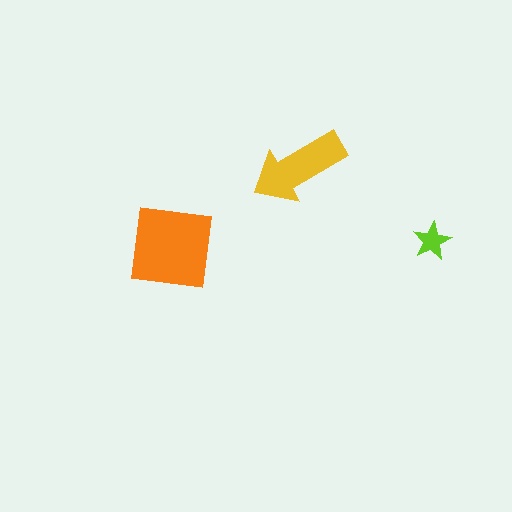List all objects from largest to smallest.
The orange square, the yellow arrow, the lime star.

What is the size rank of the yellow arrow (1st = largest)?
2nd.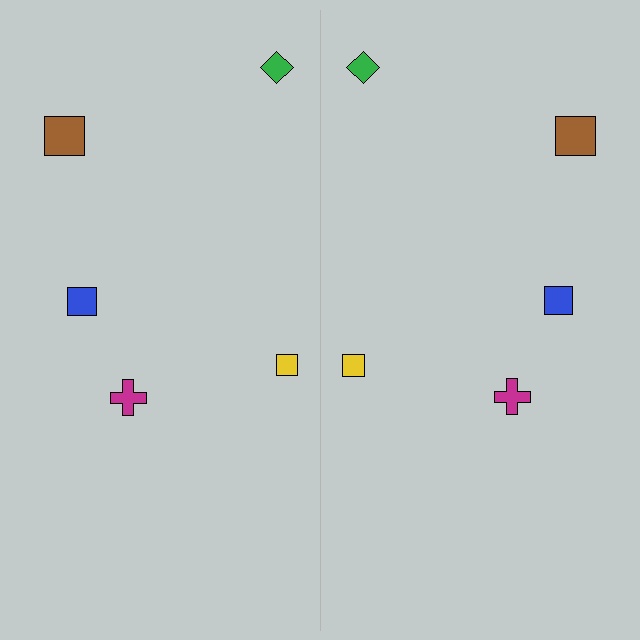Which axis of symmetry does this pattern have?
The pattern has a vertical axis of symmetry running through the center of the image.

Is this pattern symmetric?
Yes, this pattern has bilateral (reflection) symmetry.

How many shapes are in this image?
There are 10 shapes in this image.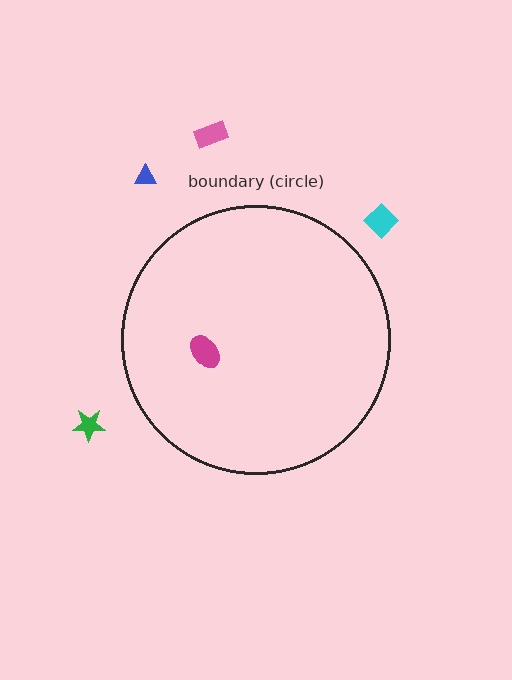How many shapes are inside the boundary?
1 inside, 4 outside.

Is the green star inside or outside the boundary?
Outside.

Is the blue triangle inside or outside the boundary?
Outside.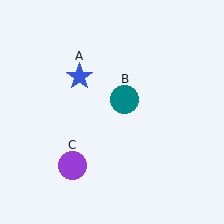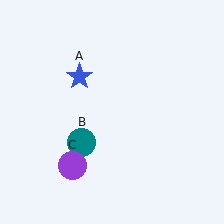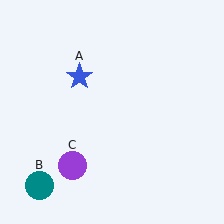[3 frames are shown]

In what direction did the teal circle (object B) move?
The teal circle (object B) moved down and to the left.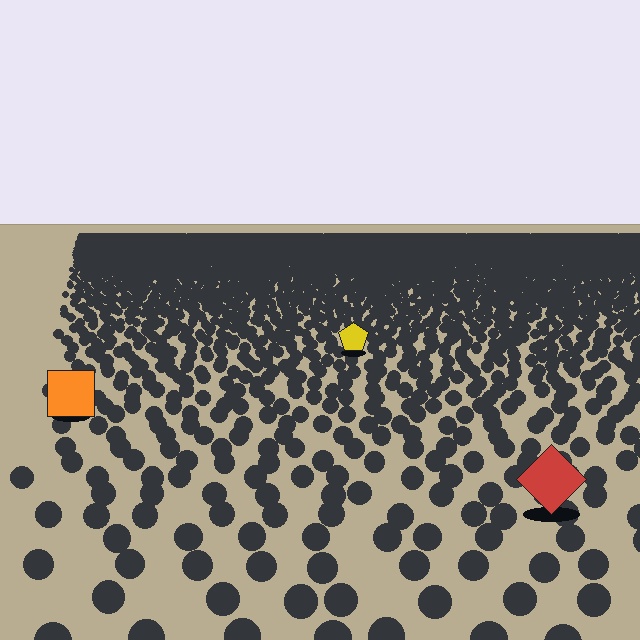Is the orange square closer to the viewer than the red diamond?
No. The red diamond is closer — you can tell from the texture gradient: the ground texture is coarser near it.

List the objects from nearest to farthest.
From nearest to farthest: the red diamond, the orange square, the yellow pentagon.